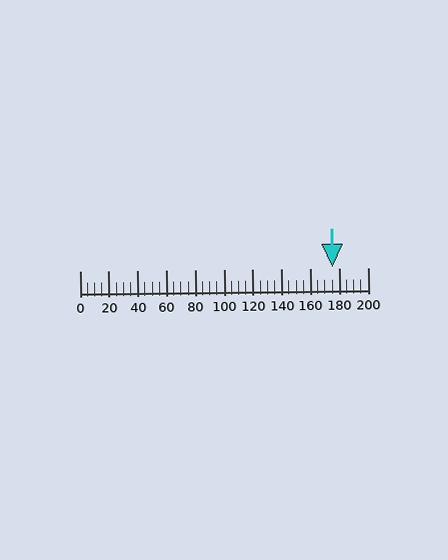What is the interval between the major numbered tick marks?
The major tick marks are spaced 20 units apart.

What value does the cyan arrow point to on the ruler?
The cyan arrow points to approximately 175.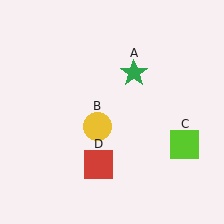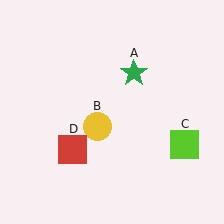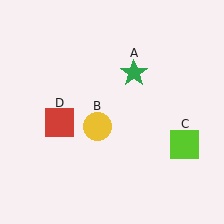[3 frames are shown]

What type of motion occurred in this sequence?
The red square (object D) rotated clockwise around the center of the scene.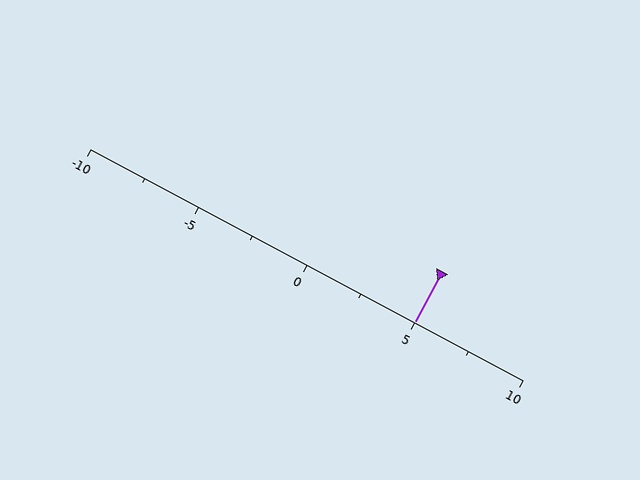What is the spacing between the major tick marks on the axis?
The major ticks are spaced 5 apart.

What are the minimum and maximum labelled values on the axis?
The axis runs from -10 to 10.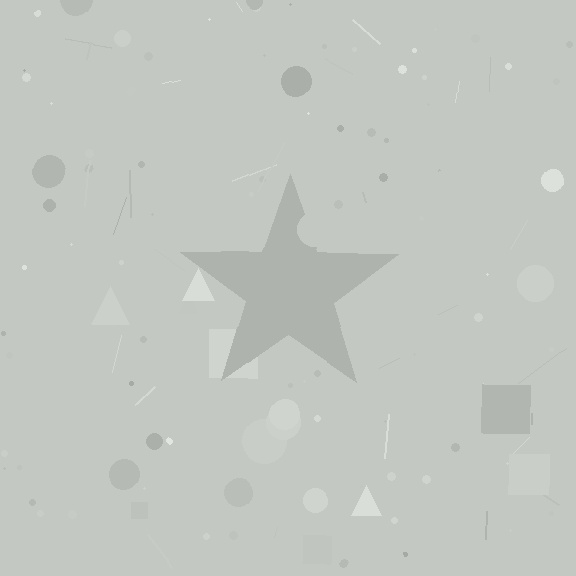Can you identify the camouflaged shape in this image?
The camouflaged shape is a star.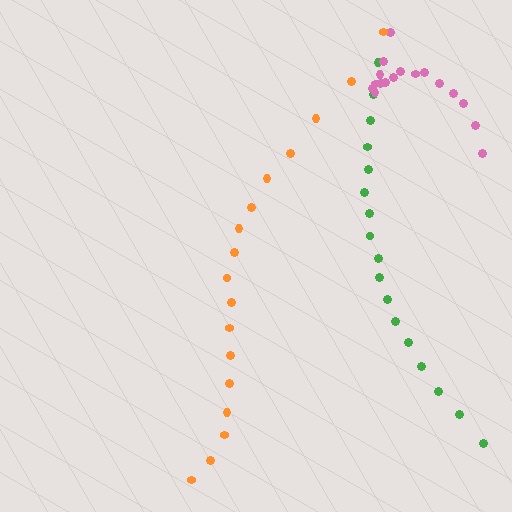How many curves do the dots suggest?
There are 3 distinct paths.